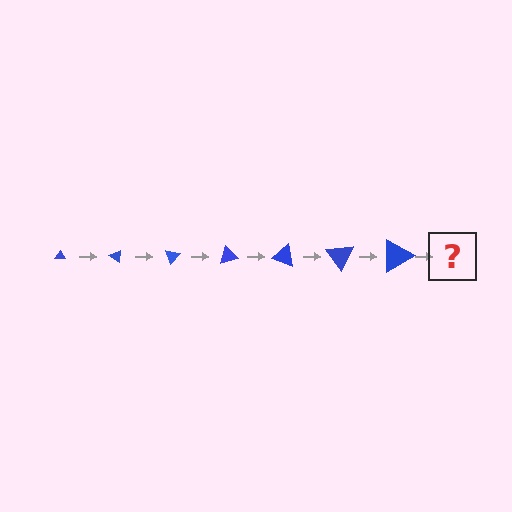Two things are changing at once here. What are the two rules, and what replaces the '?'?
The two rules are that the triangle grows larger each step and it rotates 35 degrees each step. The '?' should be a triangle, larger than the previous one and rotated 245 degrees from the start.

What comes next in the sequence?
The next element should be a triangle, larger than the previous one and rotated 245 degrees from the start.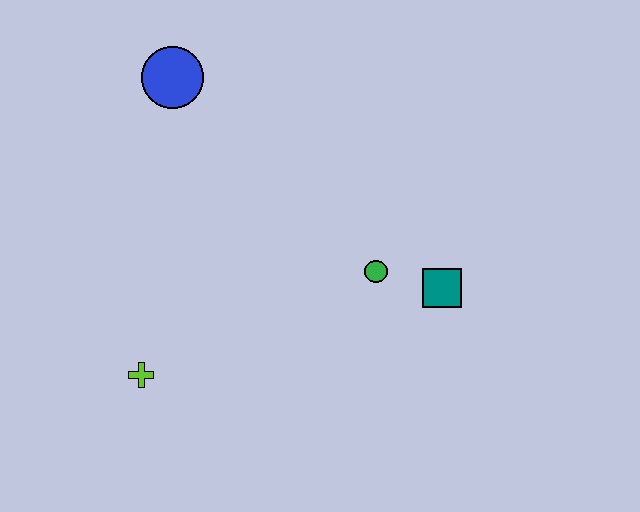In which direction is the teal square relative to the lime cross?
The teal square is to the right of the lime cross.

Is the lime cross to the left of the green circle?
Yes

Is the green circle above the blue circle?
No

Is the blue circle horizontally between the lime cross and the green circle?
Yes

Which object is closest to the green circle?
The teal square is closest to the green circle.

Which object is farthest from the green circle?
The blue circle is farthest from the green circle.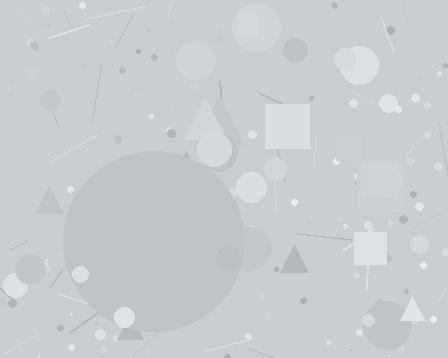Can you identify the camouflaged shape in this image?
The camouflaged shape is a circle.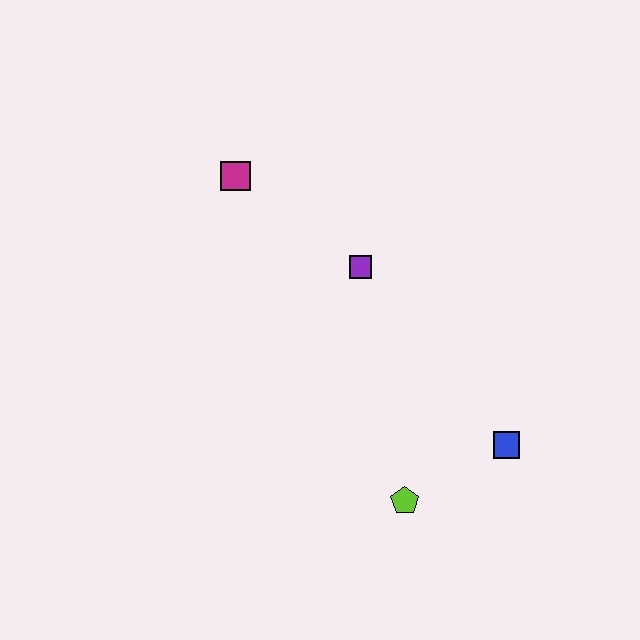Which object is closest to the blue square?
The lime pentagon is closest to the blue square.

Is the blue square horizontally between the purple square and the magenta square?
No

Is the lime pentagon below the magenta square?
Yes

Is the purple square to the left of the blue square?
Yes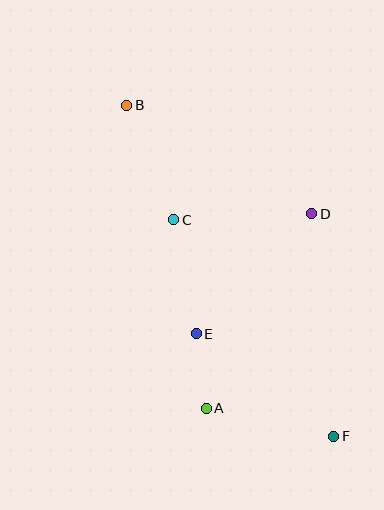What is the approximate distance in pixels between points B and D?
The distance between B and D is approximately 215 pixels.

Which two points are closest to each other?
Points A and E are closest to each other.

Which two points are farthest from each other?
Points B and F are farthest from each other.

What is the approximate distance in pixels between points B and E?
The distance between B and E is approximately 239 pixels.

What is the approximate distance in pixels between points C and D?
The distance between C and D is approximately 138 pixels.